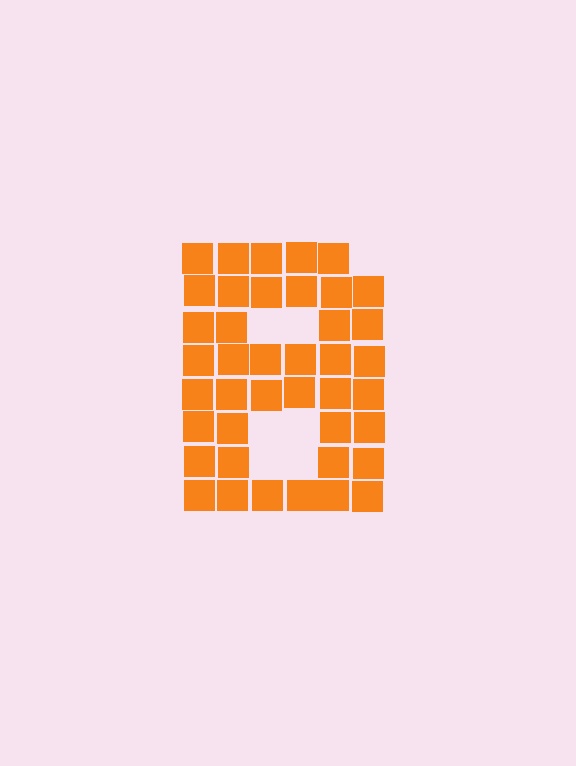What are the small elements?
The small elements are squares.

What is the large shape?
The large shape is the letter B.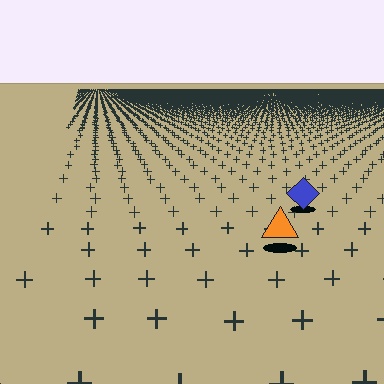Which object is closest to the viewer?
The orange triangle is closest. The texture marks near it are larger and more spread out.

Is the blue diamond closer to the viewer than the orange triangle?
No. The orange triangle is closer — you can tell from the texture gradient: the ground texture is coarser near it.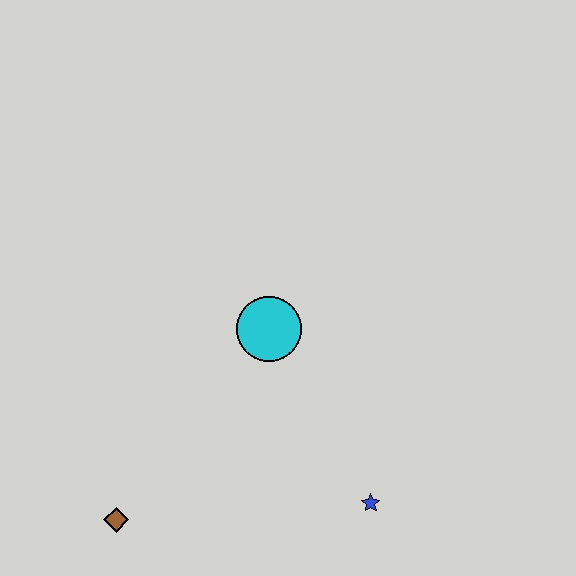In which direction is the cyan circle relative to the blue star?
The cyan circle is above the blue star.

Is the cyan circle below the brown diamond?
No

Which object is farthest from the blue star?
The brown diamond is farthest from the blue star.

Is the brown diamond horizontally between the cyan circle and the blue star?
No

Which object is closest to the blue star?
The cyan circle is closest to the blue star.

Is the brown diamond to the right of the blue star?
No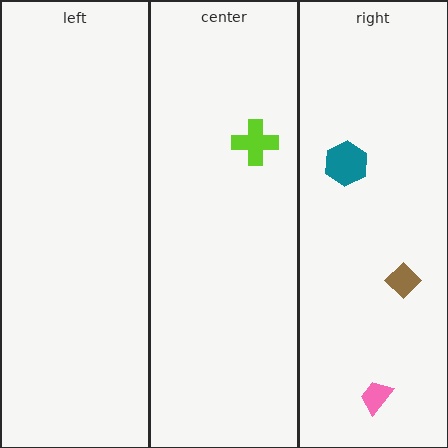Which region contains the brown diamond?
The right region.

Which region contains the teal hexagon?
The right region.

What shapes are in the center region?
The lime cross.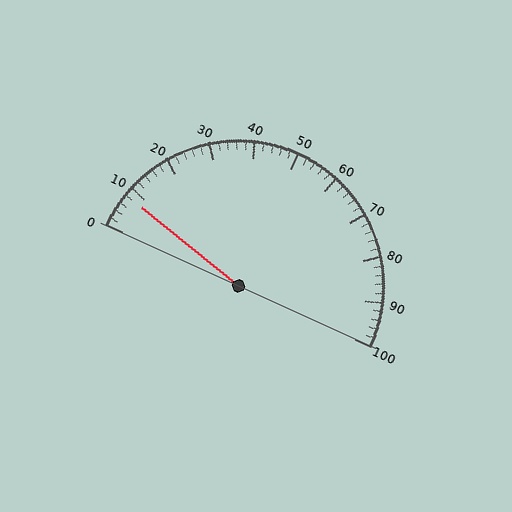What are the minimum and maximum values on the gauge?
The gauge ranges from 0 to 100.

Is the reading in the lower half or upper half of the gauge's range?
The reading is in the lower half of the range (0 to 100).